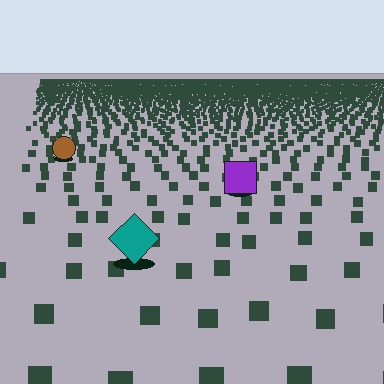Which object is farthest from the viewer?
The brown circle is farthest from the viewer. It appears smaller and the ground texture around it is denser.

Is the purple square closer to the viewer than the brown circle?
Yes. The purple square is closer — you can tell from the texture gradient: the ground texture is coarser near it.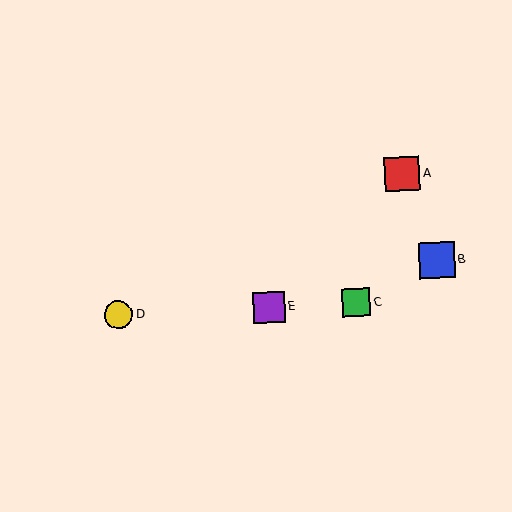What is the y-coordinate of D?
Object D is at y≈315.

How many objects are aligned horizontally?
3 objects (C, D, E) are aligned horizontally.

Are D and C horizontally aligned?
Yes, both are at y≈315.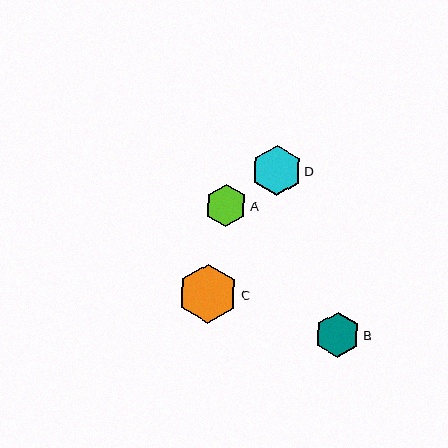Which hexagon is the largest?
Hexagon C is the largest with a size of approximately 60 pixels.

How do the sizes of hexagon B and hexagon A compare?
Hexagon B and hexagon A are approximately the same size.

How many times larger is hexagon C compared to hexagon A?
Hexagon C is approximately 1.4 times the size of hexagon A.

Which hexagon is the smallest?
Hexagon A is the smallest with a size of approximately 42 pixels.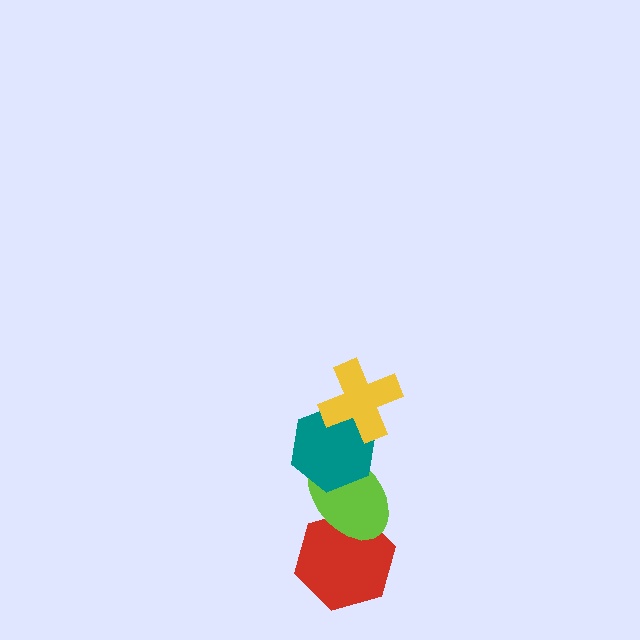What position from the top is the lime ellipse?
The lime ellipse is 3rd from the top.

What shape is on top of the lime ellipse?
The teal hexagon is on top of the lime ellipse.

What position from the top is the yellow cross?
The yellow cross is 1st from the top.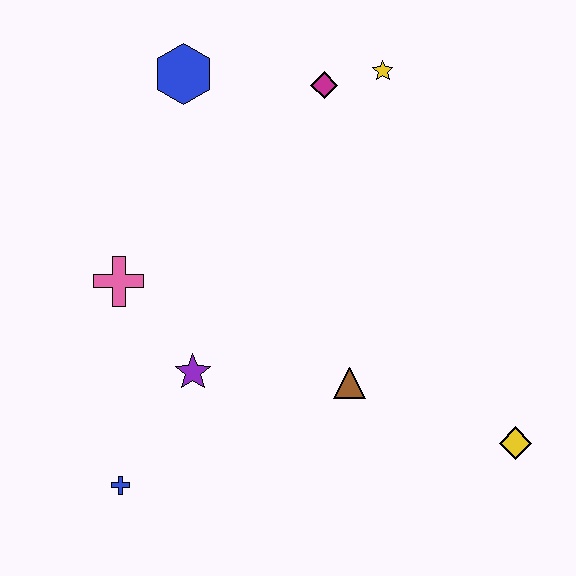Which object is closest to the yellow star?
The magenta diamond is closest to the yellow star.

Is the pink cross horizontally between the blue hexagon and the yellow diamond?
No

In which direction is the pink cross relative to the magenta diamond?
The pink cross is to the left of the magenta diamond.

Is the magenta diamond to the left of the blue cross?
No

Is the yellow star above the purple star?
Yes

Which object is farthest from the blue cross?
The yellow star is farthest from the blue cross.